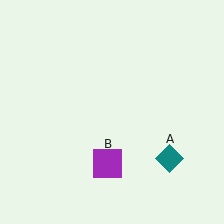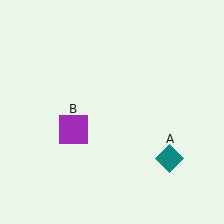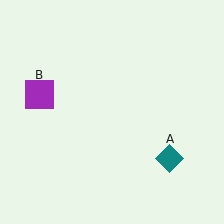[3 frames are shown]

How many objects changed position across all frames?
1 object changed position: purple square (object B).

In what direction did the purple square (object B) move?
The purple square (object B) moved up and to the left.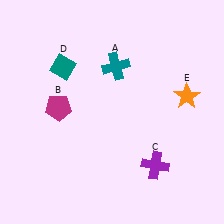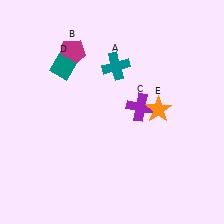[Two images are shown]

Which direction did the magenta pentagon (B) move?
The magenta pentagon (B) moved up.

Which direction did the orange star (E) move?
The orange star (E) moved left.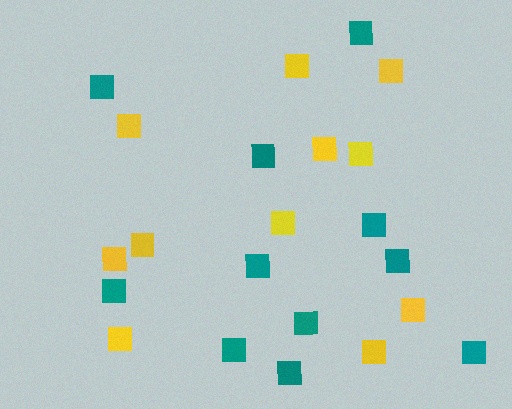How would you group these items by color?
There are 2 groups: one group of yellow squares (11) and one group of teal squares (11).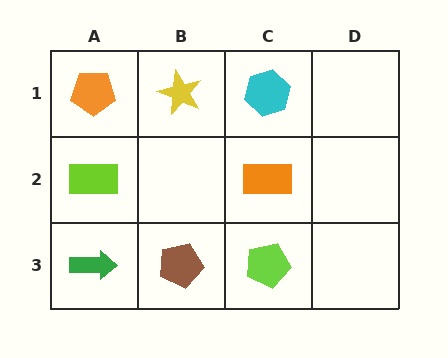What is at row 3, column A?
A green arrow.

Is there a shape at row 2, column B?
No, that cell is empty.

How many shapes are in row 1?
3 shapes.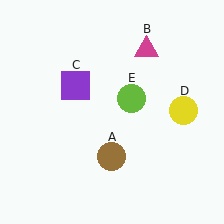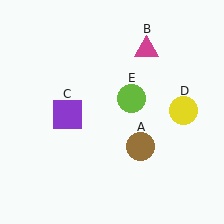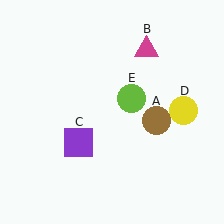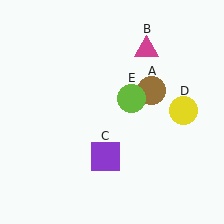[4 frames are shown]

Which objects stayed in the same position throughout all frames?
Magenta triangle (object B) and yellow circle (object D) and lime circle (object E) remained stationary.